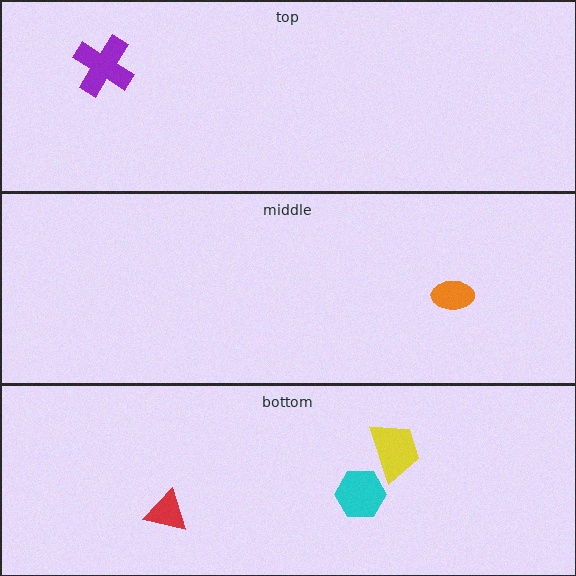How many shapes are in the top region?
1.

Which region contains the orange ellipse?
The middle region.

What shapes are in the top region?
The purple cross.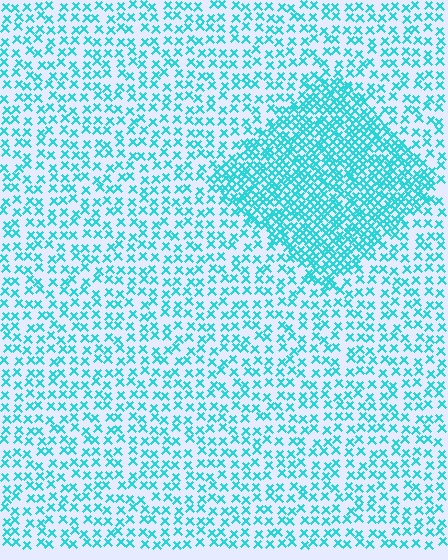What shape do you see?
I see a diamond.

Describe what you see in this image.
The image contains small cyan elements arranged at two different densities. A diamond-shaped region is visible where the elements are more densely packed than the surrounding area.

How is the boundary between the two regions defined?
The boundary is defined by a change in element density (approximately 2.2x ratio). All elements are the same color, size, and shape.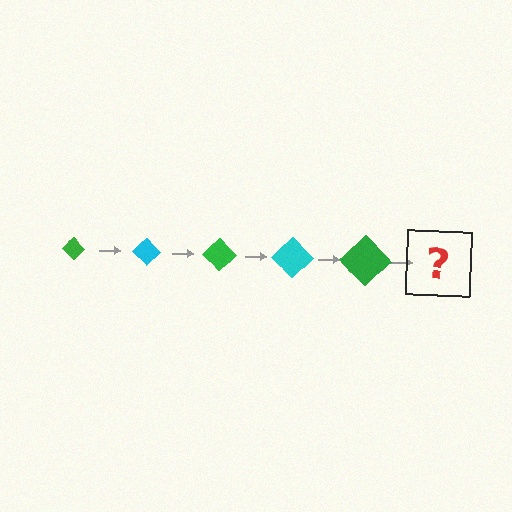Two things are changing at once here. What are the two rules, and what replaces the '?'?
The two rules are that the diamond grows larger each step and the color cycles through green and cyan. The '?' should be a cyan diamond, larger than the previous one.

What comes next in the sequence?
The next element should be a cyan diamond, larger than the previous one.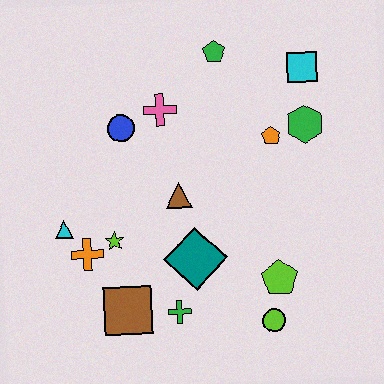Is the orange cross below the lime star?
Yes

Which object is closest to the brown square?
The green cross is closest to the brown square.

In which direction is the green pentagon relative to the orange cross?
The green pentagon is above the orange cross.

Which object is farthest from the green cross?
The cyan square is farthest from the green cross.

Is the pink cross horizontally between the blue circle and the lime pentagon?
Yes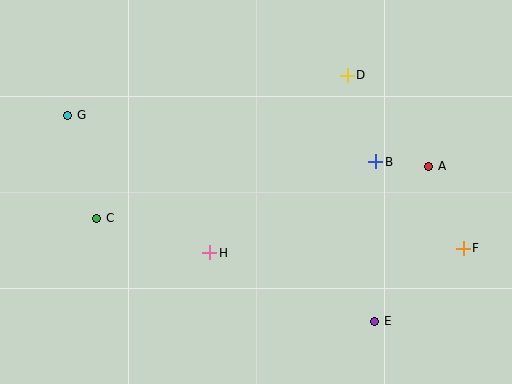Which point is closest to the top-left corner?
Point G is closest to the top-left corner.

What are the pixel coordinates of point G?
Point G is at (68, 115).